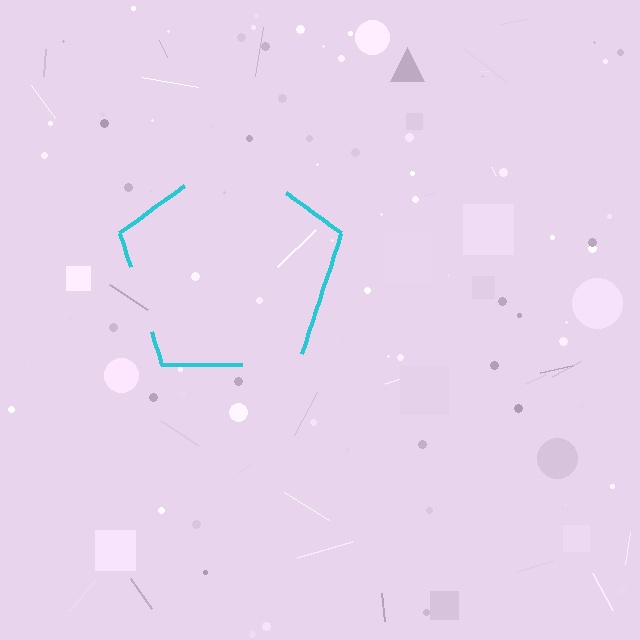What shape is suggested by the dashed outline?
The dashed outline suggests a pentagon.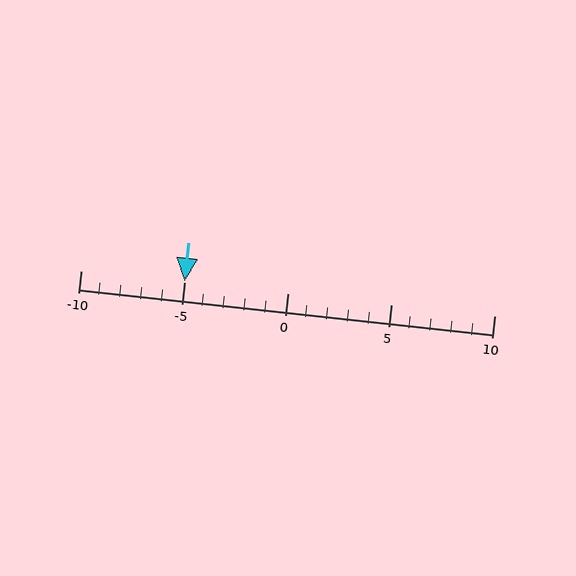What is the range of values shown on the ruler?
The ruler shows values from -10 to 10.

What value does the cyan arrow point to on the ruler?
The cyan arrow points to approximately -5.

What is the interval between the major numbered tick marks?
The major tick marks are spaced 5 units apart.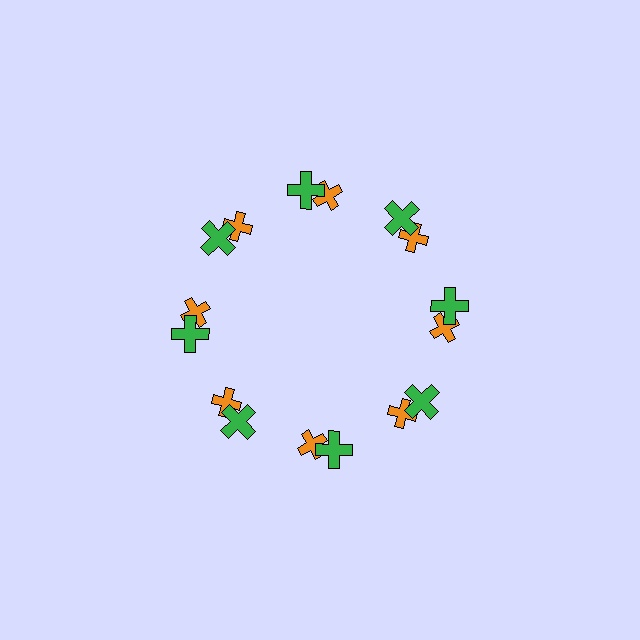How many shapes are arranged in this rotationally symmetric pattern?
There are 16 shapes, arranged in 8 groups of 2.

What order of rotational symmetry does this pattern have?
This pattern has 8-fold rotational symmetry.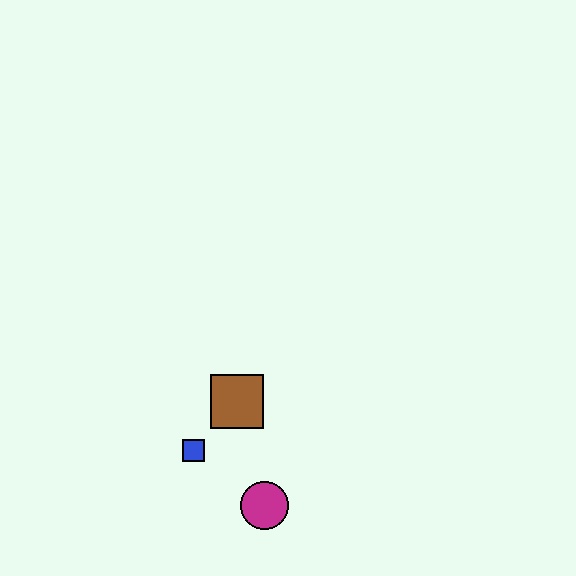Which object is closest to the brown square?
The blue square is closest to the brown square.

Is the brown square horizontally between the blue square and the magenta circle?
Yes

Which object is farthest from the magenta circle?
The brown square is farthest from the magenta circle.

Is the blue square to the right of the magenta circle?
No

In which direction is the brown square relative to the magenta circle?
The brown square is above the magenta circle.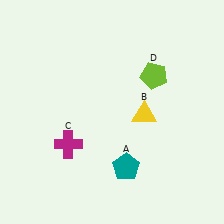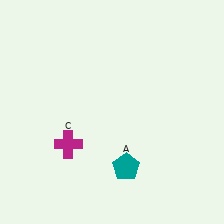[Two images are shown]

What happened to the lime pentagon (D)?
The lime pentagon (D) was removed in Image 2. It was in the top-right area of Image 1.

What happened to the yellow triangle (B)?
The yellow triangle (B) was removed in Image 2. It was in the bottom-right area of Image 1.